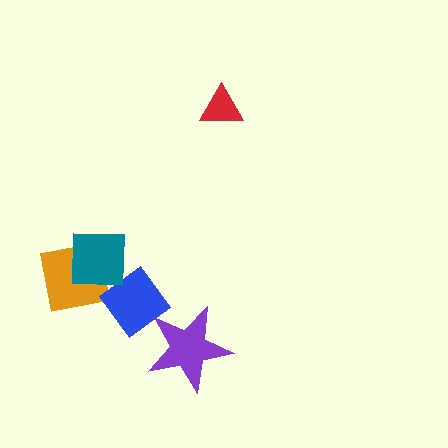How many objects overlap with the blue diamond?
1 object overlaps with the blue diamond.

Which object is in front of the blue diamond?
The purple star is in front of the blue diamond.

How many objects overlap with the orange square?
1 object overlaps with the orange square.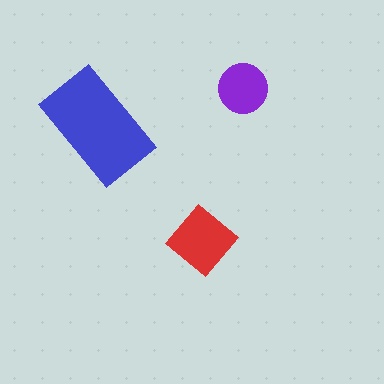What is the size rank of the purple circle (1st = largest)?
3rd.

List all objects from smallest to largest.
The purple circle, the red diamond, the blue rectangle.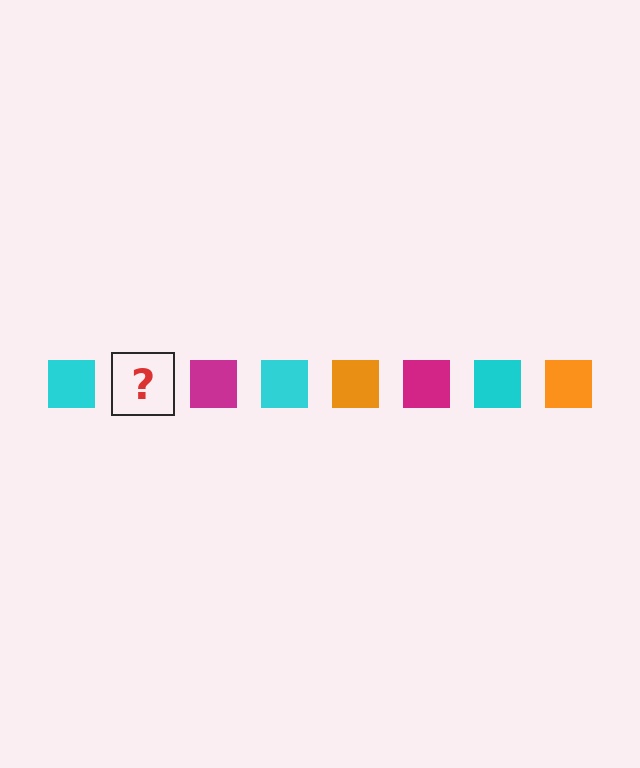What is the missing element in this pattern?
The missing element is an orange square.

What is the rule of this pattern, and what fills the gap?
The rule is that the pattern cycles through cyan, orange, magenta squares. The gap should be filled with an orange square.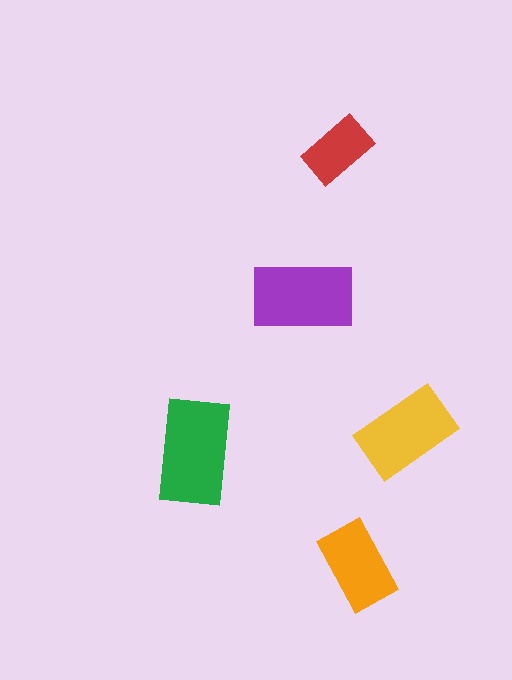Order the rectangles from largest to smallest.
the green one, the purple one, the yellow one, the orange one, the red one.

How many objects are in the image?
There are 5 objects in the image.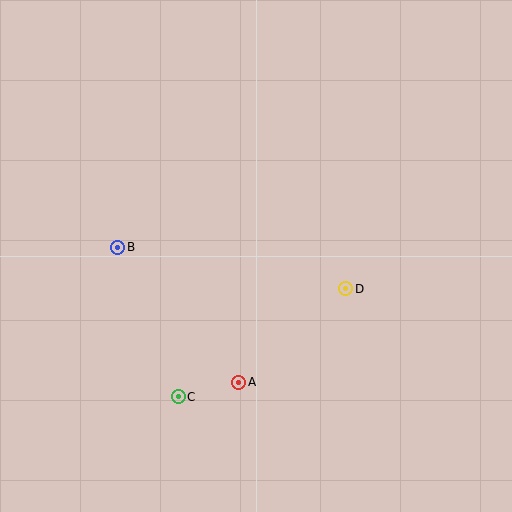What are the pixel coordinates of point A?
Point A is at (239, 382).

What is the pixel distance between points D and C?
The distance between D and C is 199 pixels.